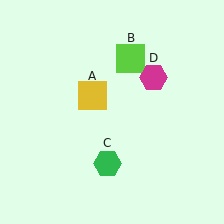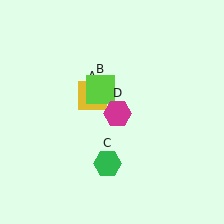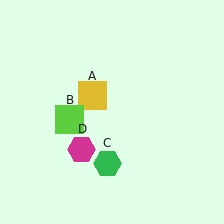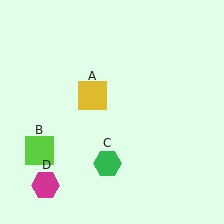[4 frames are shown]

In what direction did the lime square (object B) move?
The lime square (object B) moved down and to the left.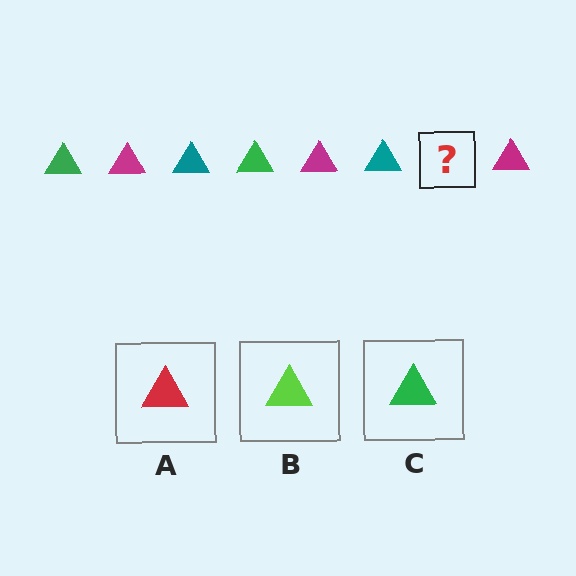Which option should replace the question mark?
Option C.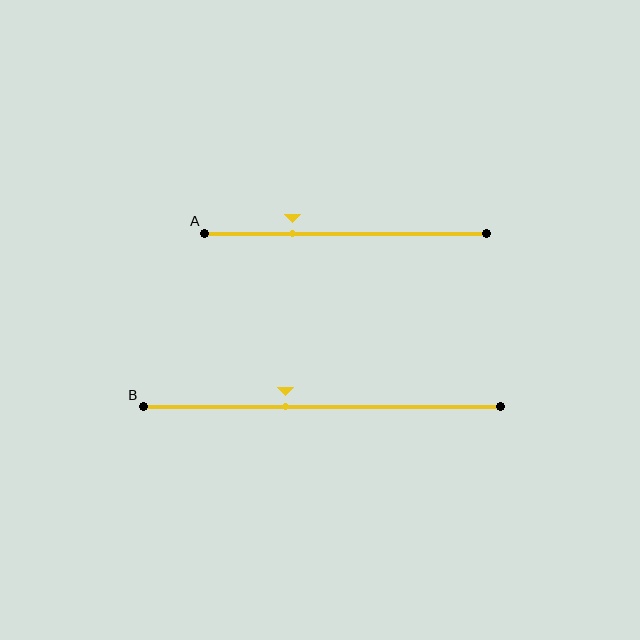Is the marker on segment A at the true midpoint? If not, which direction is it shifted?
No, the marker on segment A is shifted to the left by about 19% of the segment length.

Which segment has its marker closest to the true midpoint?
Segment B has its marker closest to the true midpoint.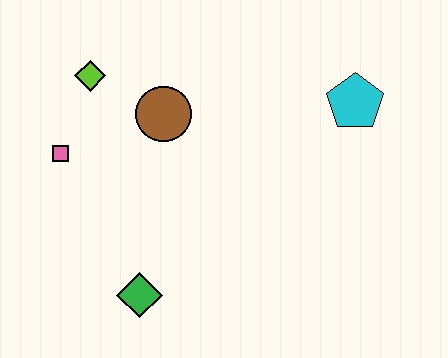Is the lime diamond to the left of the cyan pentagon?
Yes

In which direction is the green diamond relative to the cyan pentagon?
The green diamond is to the left of the cyan pentagon.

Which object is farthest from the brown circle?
The cyan pentagon is farthest from the brown circle.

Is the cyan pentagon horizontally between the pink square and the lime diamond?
No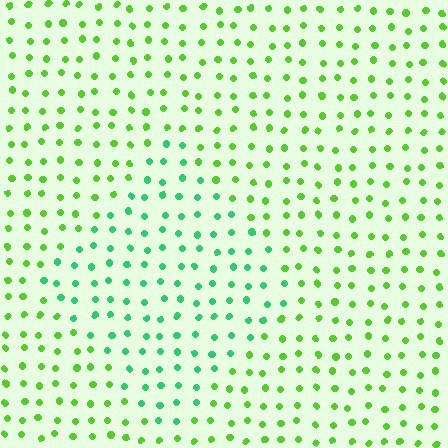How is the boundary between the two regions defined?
The boundary is defined purely by a slight shift in hue (about 39 degrees). Spacing, size, and orientation are identical on both sides.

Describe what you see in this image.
The image is filled with small lime elements in a uniform arrangement. A diamond-shaped region is visible where the elements are tinted to a slightly different hue, forming a subtle color boundary.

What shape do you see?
I see a diamond.